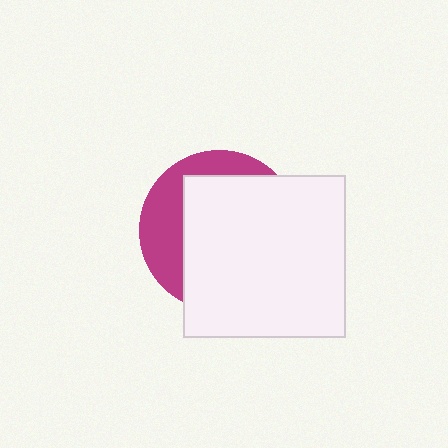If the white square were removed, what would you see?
You would see the complete magenta circle.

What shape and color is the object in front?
The object in front is a white square.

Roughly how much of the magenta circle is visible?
A small part of it is visible (roughly 32%).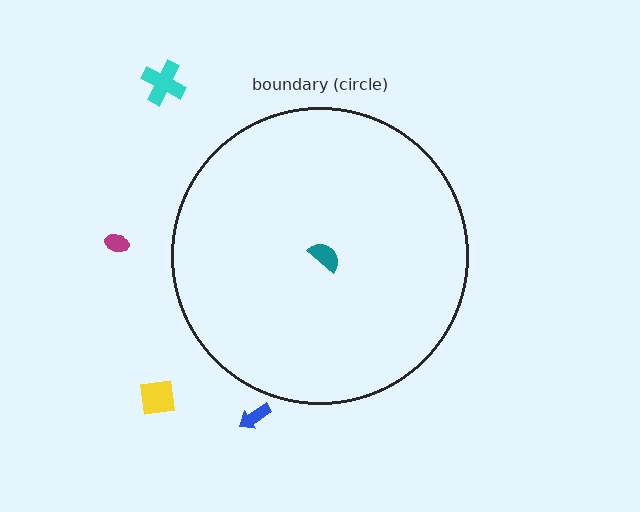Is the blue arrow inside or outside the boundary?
Outside.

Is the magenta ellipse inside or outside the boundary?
Outside.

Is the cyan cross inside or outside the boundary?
Outside.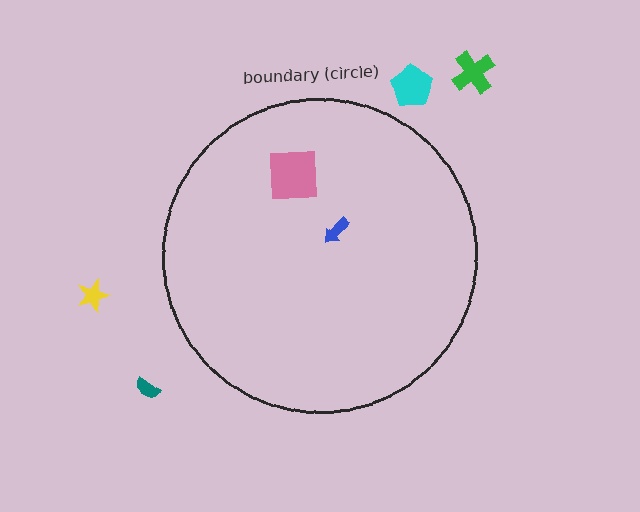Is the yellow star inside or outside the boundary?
Outside.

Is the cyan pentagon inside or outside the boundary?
Outside.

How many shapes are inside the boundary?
2 inside, 4 outside.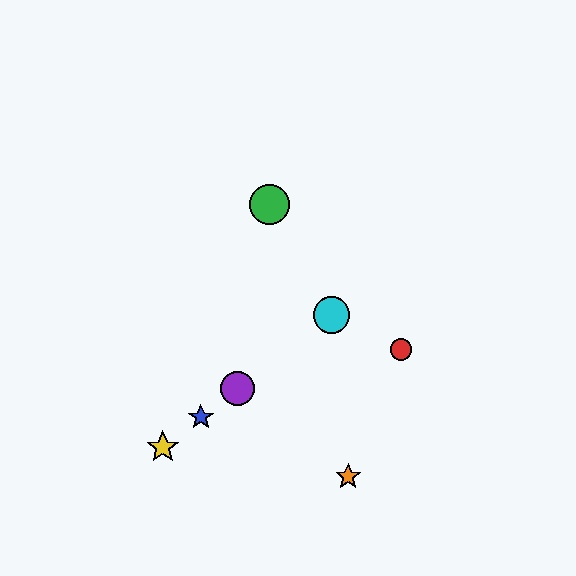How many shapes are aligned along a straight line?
4 shapes (the blue star, the yellow star, the purple circle, the cyan circle) are aligned along a straight line.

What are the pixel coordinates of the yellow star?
The yellow star is at (163, 447).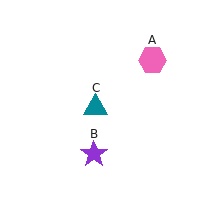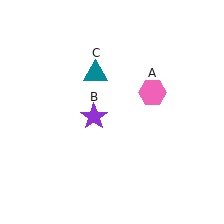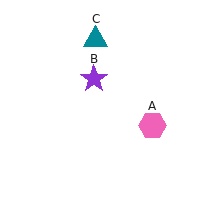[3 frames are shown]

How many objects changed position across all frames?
3 objects changed position: pink hexagon (object A), purple star (object B), teal triangle (object C).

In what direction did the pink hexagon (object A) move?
The pink hexagon (object A) moved down.